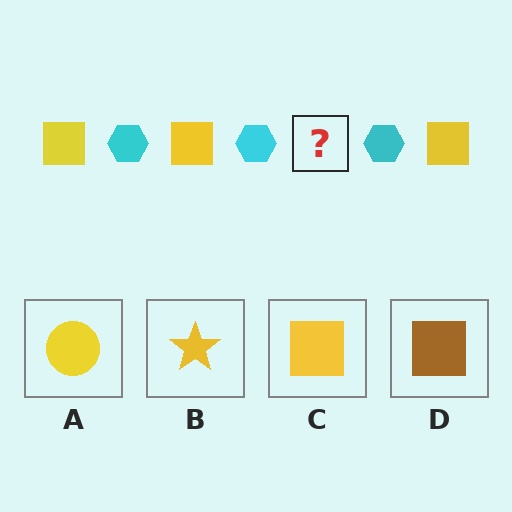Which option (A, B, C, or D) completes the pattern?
C.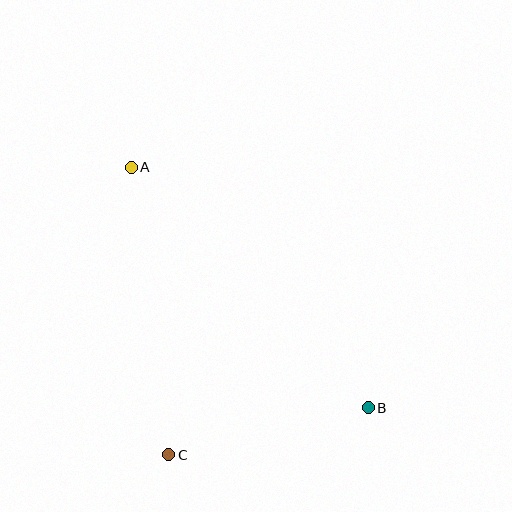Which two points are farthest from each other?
Points A and B are farthest from each other.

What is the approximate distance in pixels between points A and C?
The distance between A and C is approximately 290 pixels.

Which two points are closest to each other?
Points B and C are closest to each other.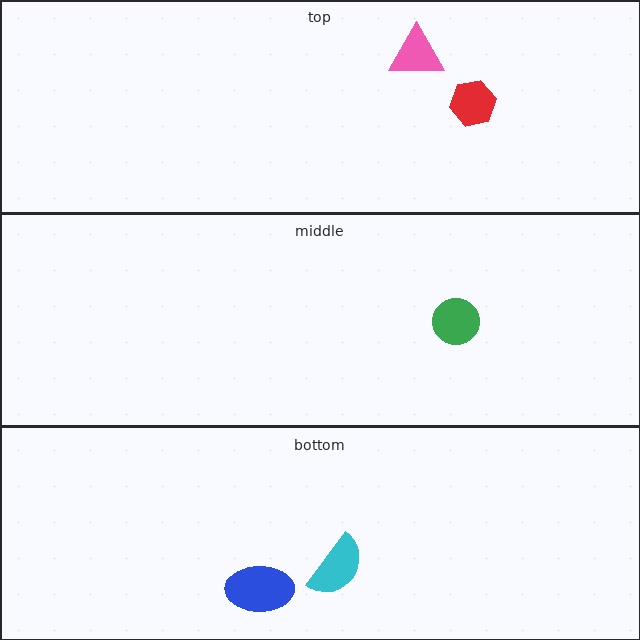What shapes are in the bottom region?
The blue ellipse, the cyan semicircle.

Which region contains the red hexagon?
The top region.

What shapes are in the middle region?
The green circle.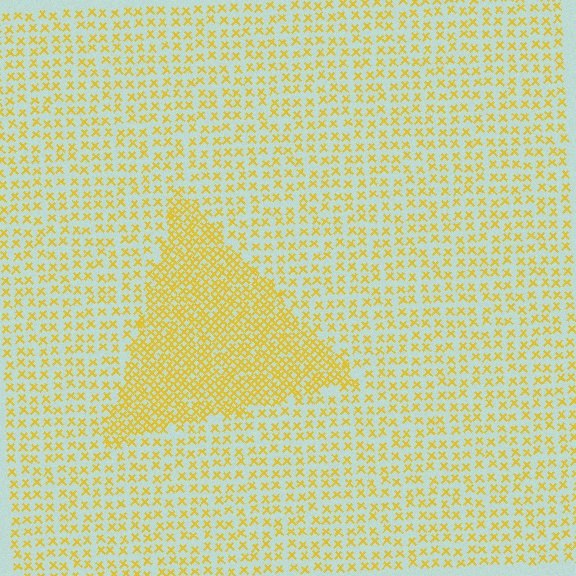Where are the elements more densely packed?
The elements are more densely packed inside the triangle boundary.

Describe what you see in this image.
The image contains small yellow elements arranged at two different densities. A triangle-shaped region is visible where the elements are more densely packed than the surrounding area.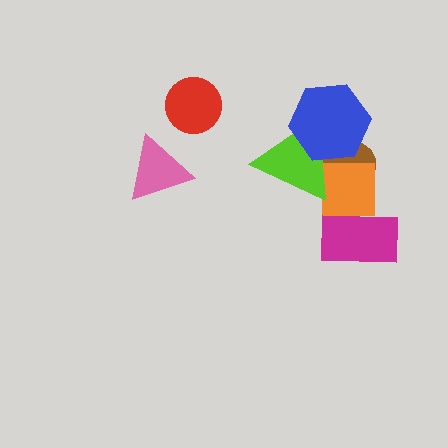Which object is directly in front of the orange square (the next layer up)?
The lime triangle is directly in front of the orange square.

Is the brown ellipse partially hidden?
Yes, it is partially covered by another shape.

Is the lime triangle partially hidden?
Yes, it is partially covered by another shape.